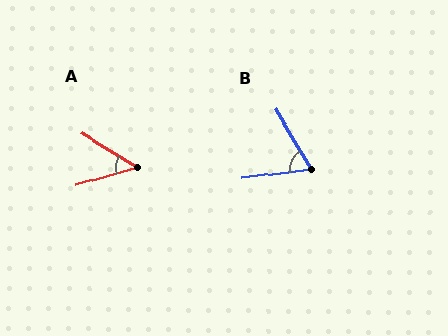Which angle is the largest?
B, at approximately 67 degrees.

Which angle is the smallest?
A, at approximately 48 degrees.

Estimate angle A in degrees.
Approximately 48 degrees.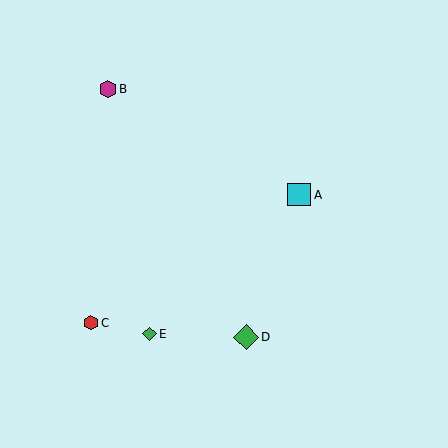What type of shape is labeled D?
Shape D is a green diamond.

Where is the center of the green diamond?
The center of the green diamond is at (246, 337).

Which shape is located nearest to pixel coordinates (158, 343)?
The green diamond (labeled E) at (150, 334) is nearest to that location.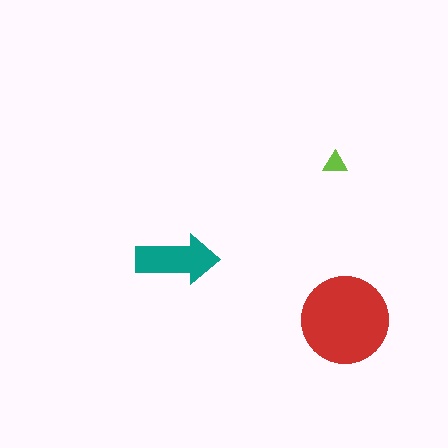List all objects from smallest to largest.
The lime triangle, the teal arrow, the red circle.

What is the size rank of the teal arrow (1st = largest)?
2nd.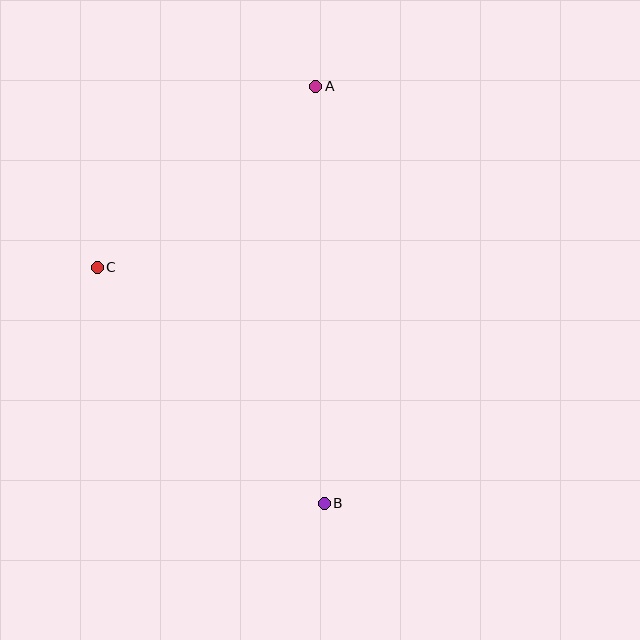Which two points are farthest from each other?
Points A and B are farthest from each other.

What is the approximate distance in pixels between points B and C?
The distance between B and C is approximately 328 pixels.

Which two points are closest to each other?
Points A and C are closest to each other.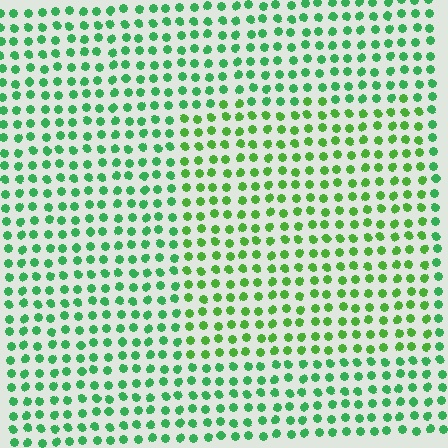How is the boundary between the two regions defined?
The boundary is defined purely by a slight shift in hue (about 26 degrees). Spacing, size, and orientation are identical on both sides.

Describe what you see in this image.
The image is filled with small green elements in a uniform arrangement. A rectangle-shaped region is visible where the elements are tinted to a slightly different hue, forming a subtle color boundary.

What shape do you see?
I see a rectangle.